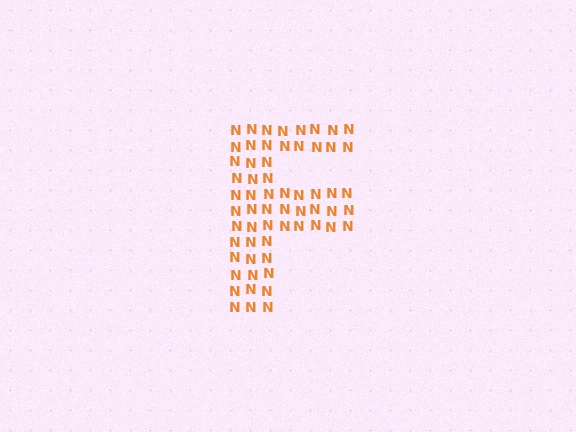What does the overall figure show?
The overall figure shows the letter F.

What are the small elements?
The small elements are letter N's.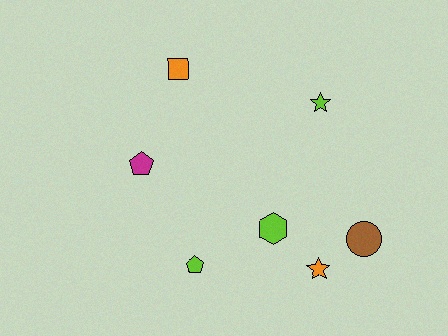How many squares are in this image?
There is 1 square.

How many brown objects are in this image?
There is 1 brown object.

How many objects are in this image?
There are 7 objects.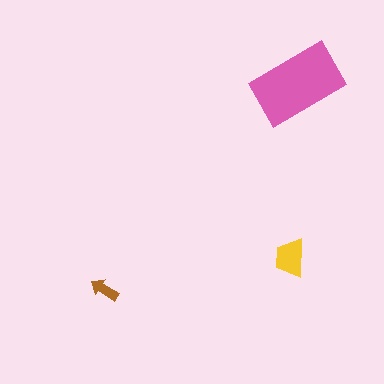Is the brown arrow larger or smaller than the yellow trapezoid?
Smaller.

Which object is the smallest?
The brown arrow.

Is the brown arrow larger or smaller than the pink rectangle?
Smaller.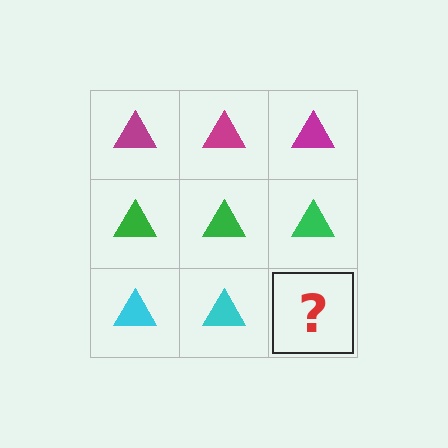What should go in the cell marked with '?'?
The missing cell should contain a cyan triangle.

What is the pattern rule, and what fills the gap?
The rule is that each row has a consistent color. The gap should be filled with a cyan triangle.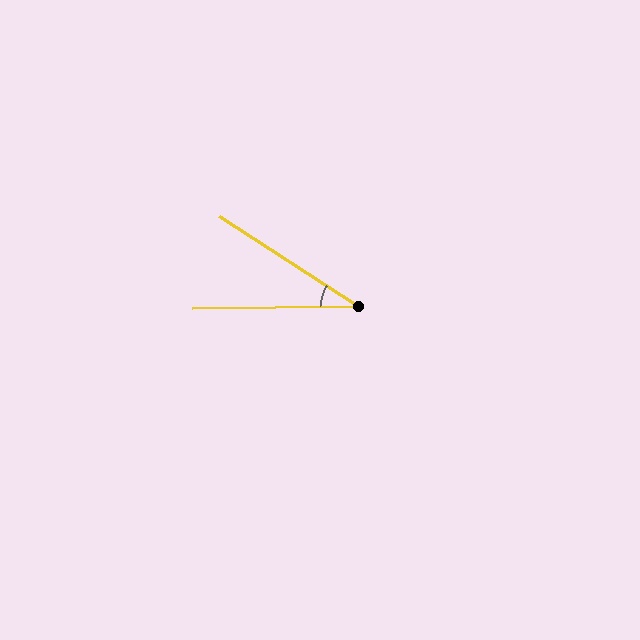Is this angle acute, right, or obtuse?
It is acute.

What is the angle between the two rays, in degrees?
Approximately 34 degrees.